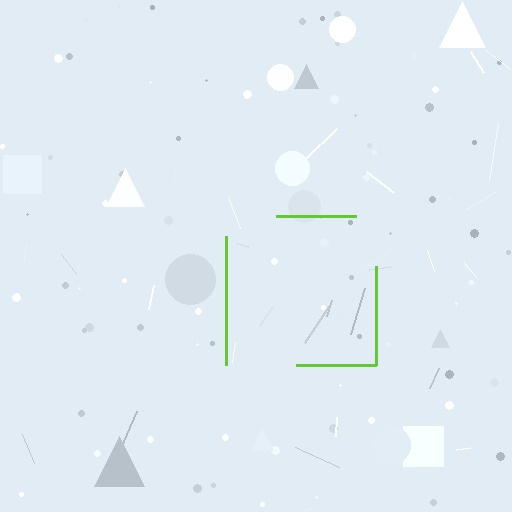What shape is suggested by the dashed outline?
The dashed outline suggests a square.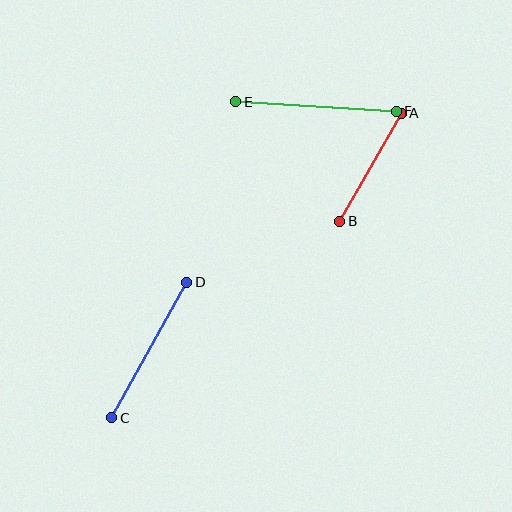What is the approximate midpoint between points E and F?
The midpoint is at approximately (316, 107) pixels.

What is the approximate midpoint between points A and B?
The midpoint is at approximately (371, 167) pixels.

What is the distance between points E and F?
The distance is approximately 161 pixels.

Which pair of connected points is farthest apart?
Points E and F are farthest apart.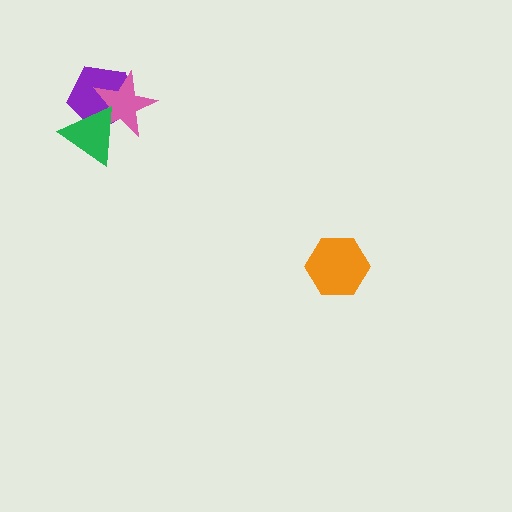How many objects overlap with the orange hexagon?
0 objects overlap with the orange hexagon.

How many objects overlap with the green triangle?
2 objects overlap with the green triangle.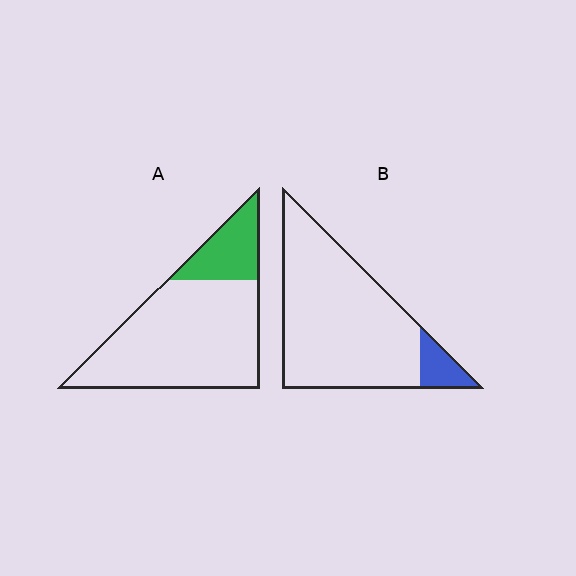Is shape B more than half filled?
No.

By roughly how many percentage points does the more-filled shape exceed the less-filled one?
By roughly 10 percentage points (A over B).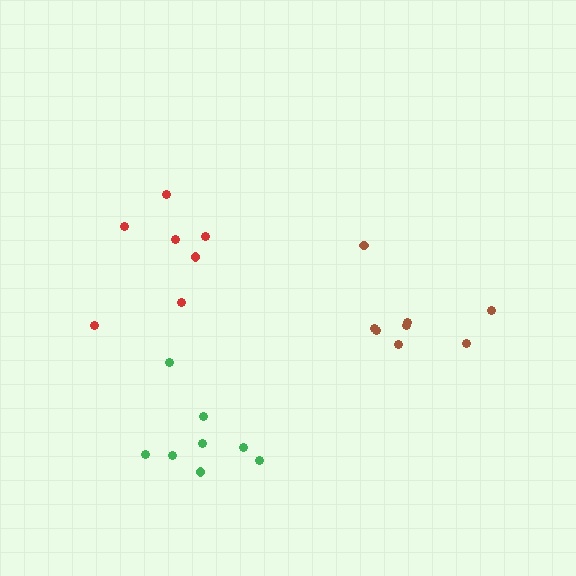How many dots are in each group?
Group 1: 8 dots, Group 2: 8 dots, Group 3: 7 dots (23 total).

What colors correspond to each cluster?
The clusters are colored: brown, green, red.